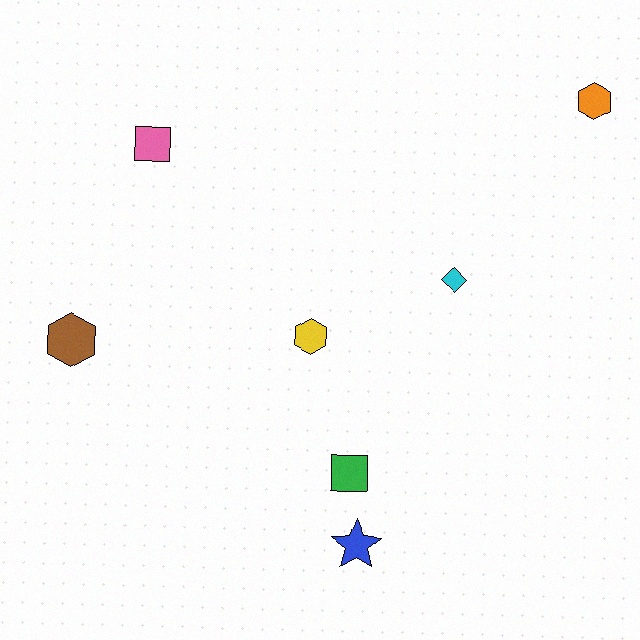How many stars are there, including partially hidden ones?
There is 1 star.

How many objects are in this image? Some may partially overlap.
There are 7 objects.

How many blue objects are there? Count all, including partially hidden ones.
There is 1 blue object.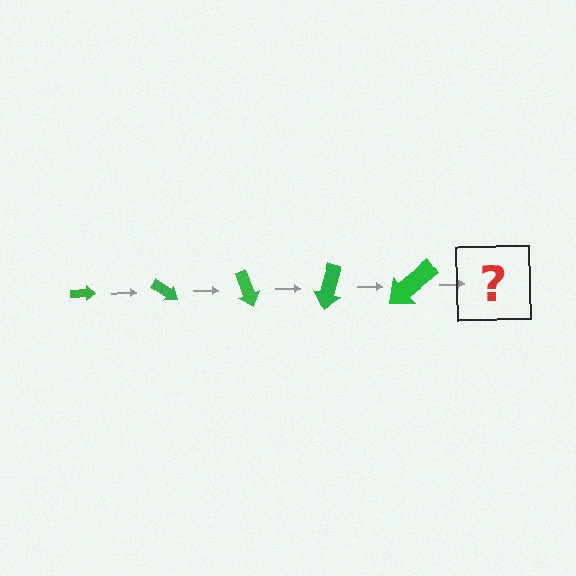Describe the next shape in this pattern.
It should be an arrow, larger than the previous one and rotated 175 degrees from the start.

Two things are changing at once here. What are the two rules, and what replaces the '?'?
The two rules are that the arrow grows larger each step and it rotates 35 degrees each step. The '?' should be an arrow, larger than the previous one and rotated 175 degrees from the start.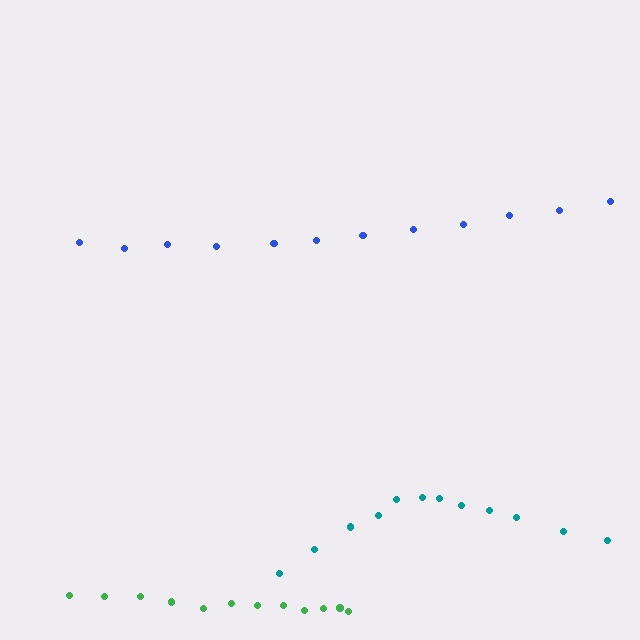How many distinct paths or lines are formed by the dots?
There are 3 distinct paths.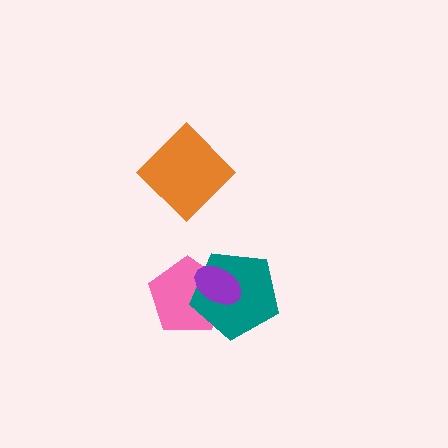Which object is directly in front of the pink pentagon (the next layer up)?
The teal pentagon is directly in front of the pink pentagon.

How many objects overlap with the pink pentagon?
2 objects overlap with the pink pentagon.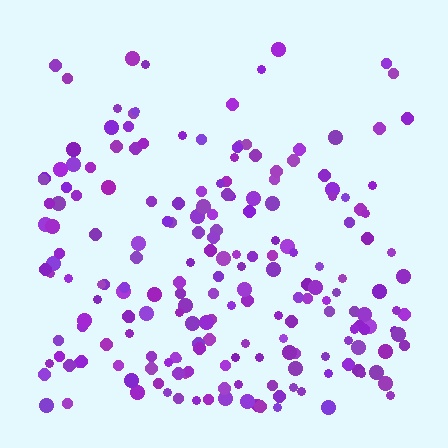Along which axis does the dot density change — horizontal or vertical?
Vertical.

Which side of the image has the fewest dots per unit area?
The top.